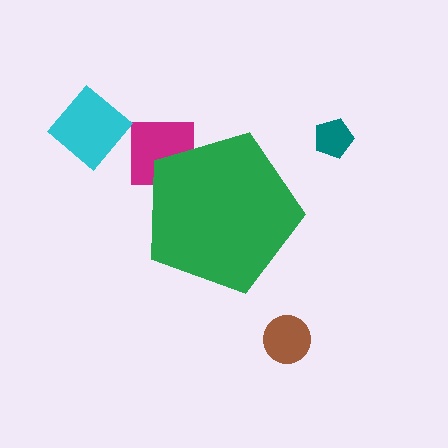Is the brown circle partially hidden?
No, the brown circle is fully visible.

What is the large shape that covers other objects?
A green pentagon.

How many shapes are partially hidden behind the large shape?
1 shape is partially hidden.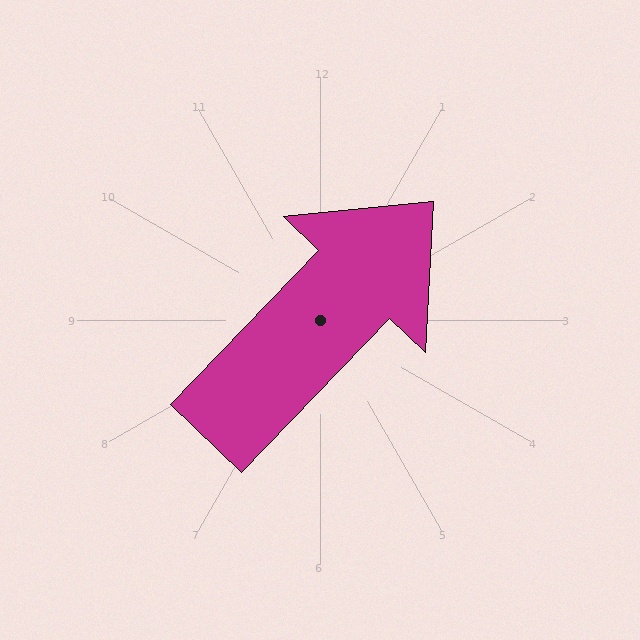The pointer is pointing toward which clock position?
Roughly 1 o'clock.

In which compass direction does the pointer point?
Northeast.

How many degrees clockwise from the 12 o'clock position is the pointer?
Approximately 44 degrees.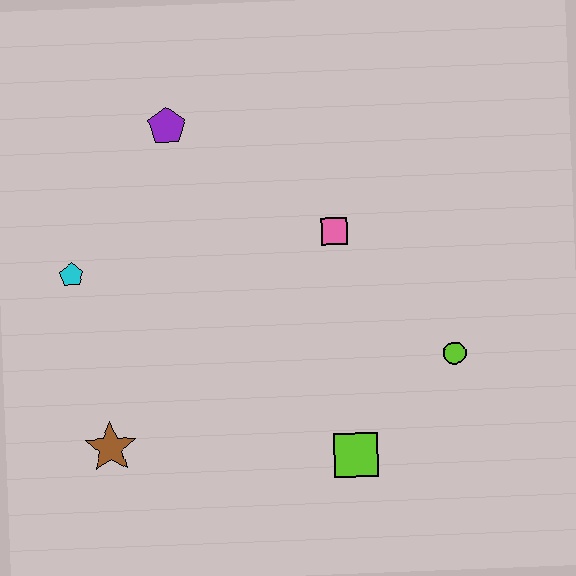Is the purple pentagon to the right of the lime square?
No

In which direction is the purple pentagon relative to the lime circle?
The purple pentagon is to the left of the lime circle.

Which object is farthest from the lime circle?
The cyan pentagon is farthest from the lime circle.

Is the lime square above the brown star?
No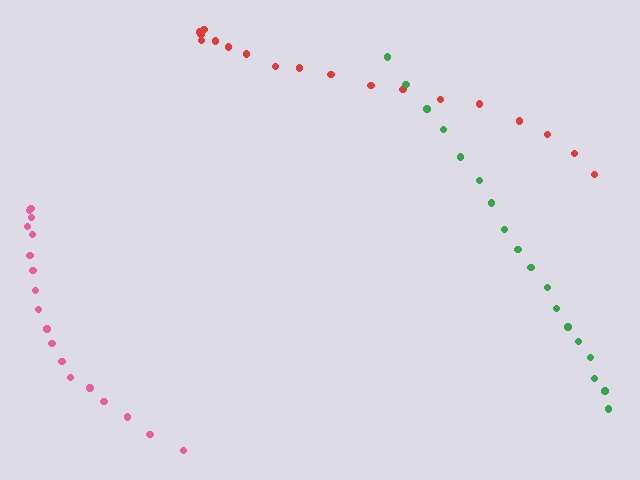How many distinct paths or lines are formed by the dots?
There are 3 distinct paths.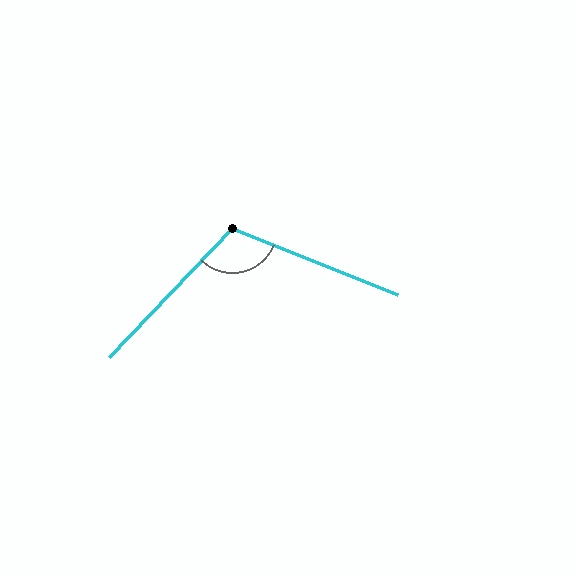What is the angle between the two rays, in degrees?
Approximately 112 degrees.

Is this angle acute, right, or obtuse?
It is obtuse.